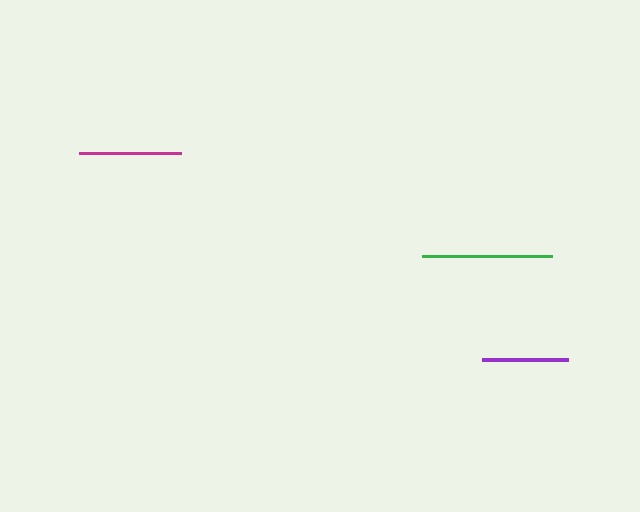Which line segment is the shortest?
The purple line is the shortest at approximately 86 pixels.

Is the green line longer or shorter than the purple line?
The green line is longer than the purple line.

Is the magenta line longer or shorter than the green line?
The green line is longer than the magenta line.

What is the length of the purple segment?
The purple segment is approximately 86 pixels long.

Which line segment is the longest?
The green line is the longest at approximately 131 pixels.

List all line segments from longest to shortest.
From longest to shortest: green, magenta, purple.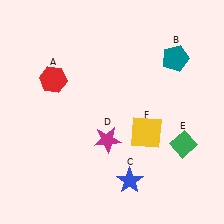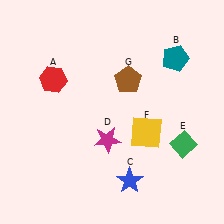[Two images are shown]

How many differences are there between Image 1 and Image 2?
There is 1 difference between the two images.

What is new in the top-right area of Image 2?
A brown pentagon (G) was added in the top-right area of Image 2.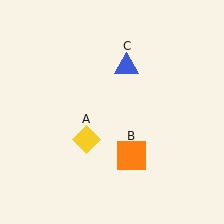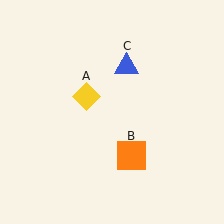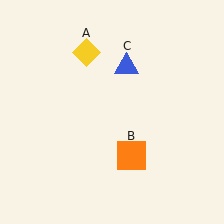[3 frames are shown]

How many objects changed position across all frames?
1 object changed position: yellow diamond (object A).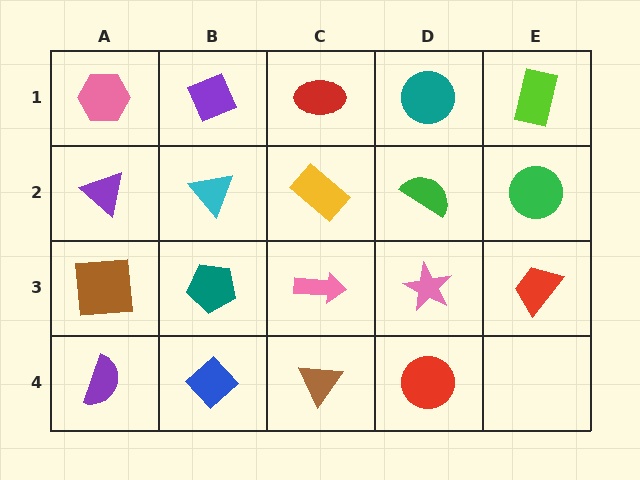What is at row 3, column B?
A teal pentagon.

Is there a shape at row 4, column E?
No, that cell is empty.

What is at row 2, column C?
A yellow rectangle.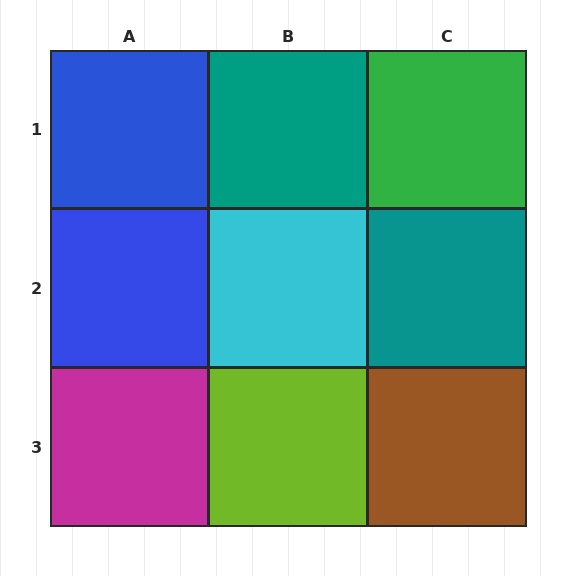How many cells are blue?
2 cells are blue.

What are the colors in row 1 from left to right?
Blue, teal, green.